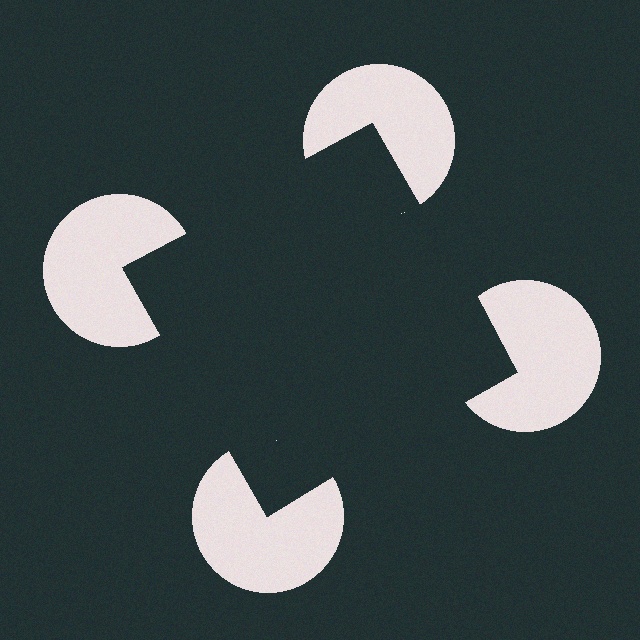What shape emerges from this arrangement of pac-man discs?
An illusory square — its edges are inferred from the aligned wedge cuts in the pac-man discs, not physically drawn.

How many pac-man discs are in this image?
There are 4 — one at each vertex of the illusory square.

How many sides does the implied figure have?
4 sides.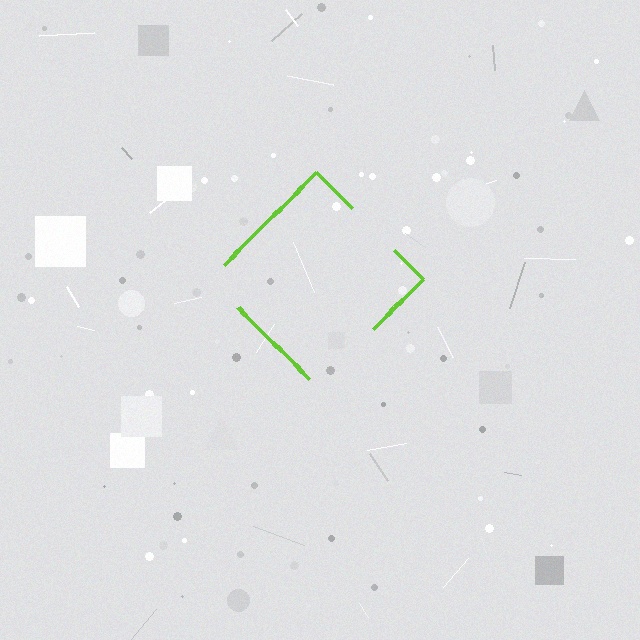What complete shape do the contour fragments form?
The contour fragments form a diamond.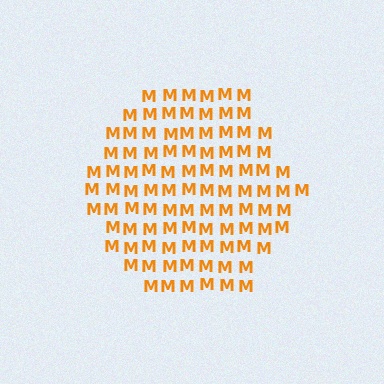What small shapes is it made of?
It is made of small letter M's.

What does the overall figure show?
The overall figure shows a hexagon.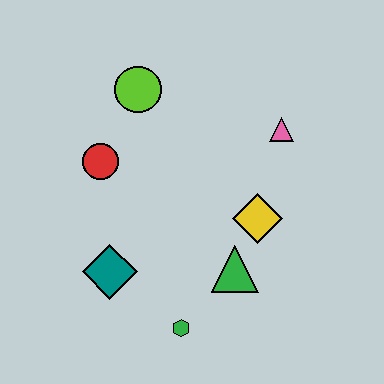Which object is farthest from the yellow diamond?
The lime circle is farthest from the yellow diamond.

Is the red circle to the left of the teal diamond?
Yes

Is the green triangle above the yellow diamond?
No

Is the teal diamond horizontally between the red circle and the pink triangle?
Yes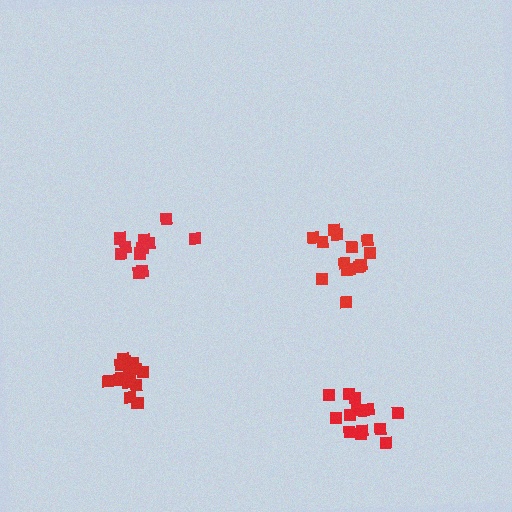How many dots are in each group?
Group 1: 14 dots, Group 2: 16 dots, Group 3: 14 dots, Group 4: 11 dots (55 total).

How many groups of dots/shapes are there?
There are 4 groups.